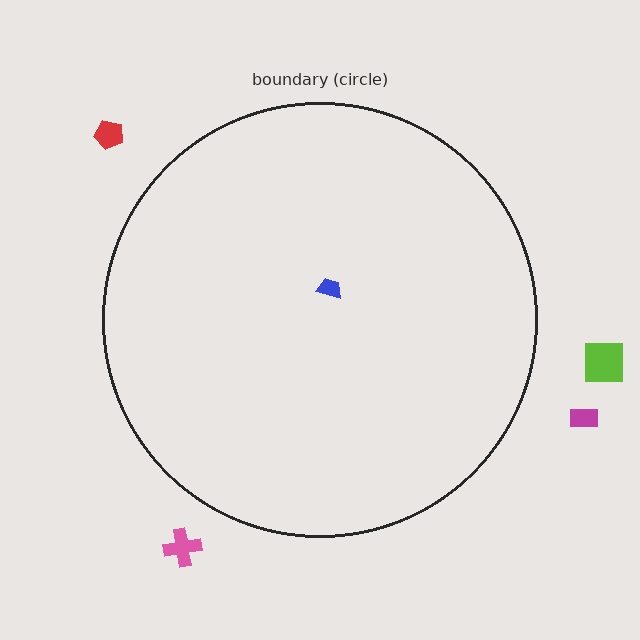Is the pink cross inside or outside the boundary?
Outside.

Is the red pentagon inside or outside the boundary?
Outside.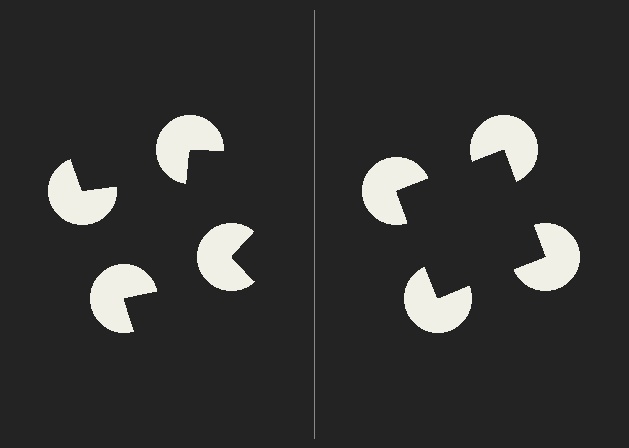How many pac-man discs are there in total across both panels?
8 — 4 on each side.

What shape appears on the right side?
An illusory square.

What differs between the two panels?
The pac-man discs are positioned identically on both sides; only the wedge orientations differ. On the right they align to a square; on the left they are misaligned.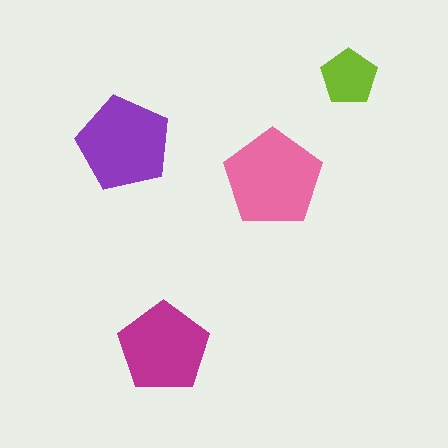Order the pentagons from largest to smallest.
the pink one, the purple one, the magenta one, the lime one.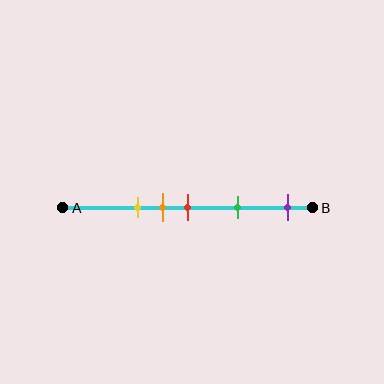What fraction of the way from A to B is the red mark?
The red mark is approximately 50% (0.5) of the way from A to B.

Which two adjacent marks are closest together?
The orange and red marks are the closest adjacent pair.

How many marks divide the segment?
There are 5 marks dividing the segment.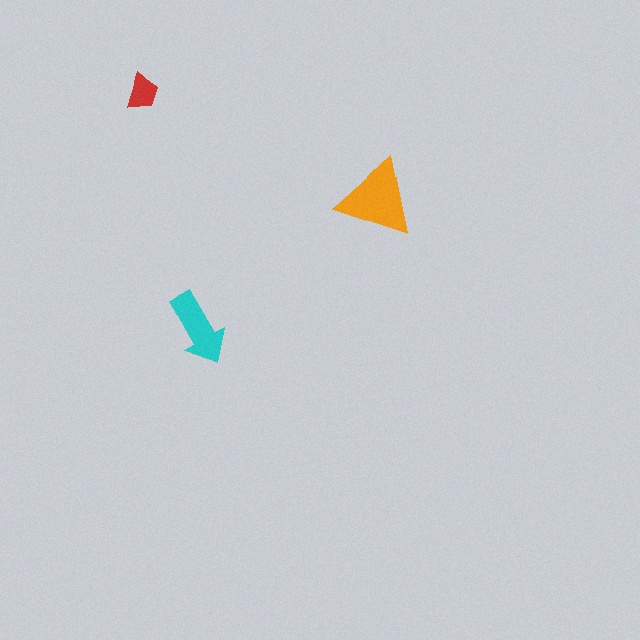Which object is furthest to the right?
The orange triangle is rightmost.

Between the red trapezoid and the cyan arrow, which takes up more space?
The cyan arrow.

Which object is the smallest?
The red trapezoid.